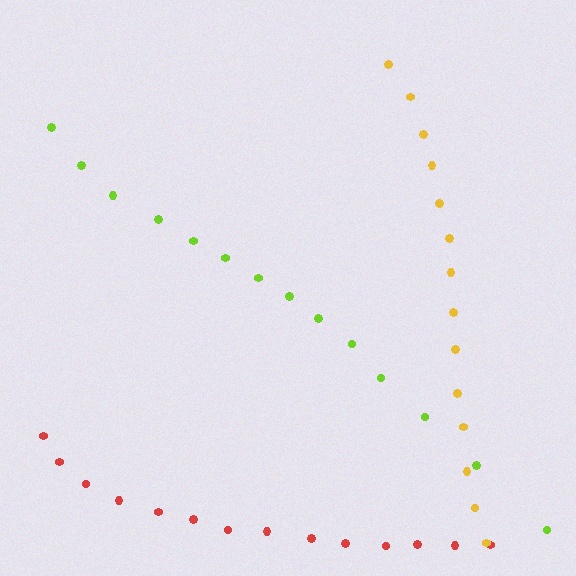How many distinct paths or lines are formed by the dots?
There are 3 distinct paths.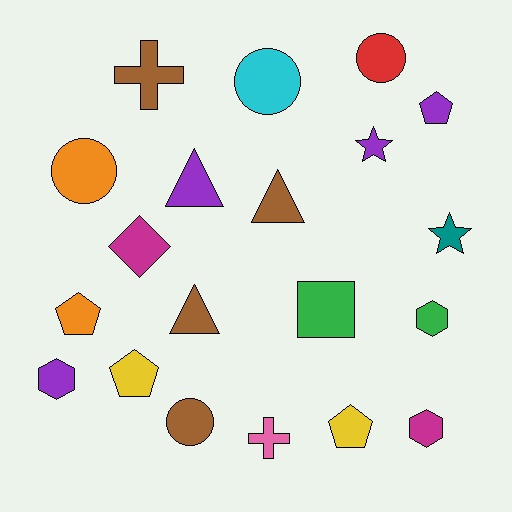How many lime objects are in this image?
There are no lime objects.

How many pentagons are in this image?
There are 4 pentagons.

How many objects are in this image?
There are 20 objects.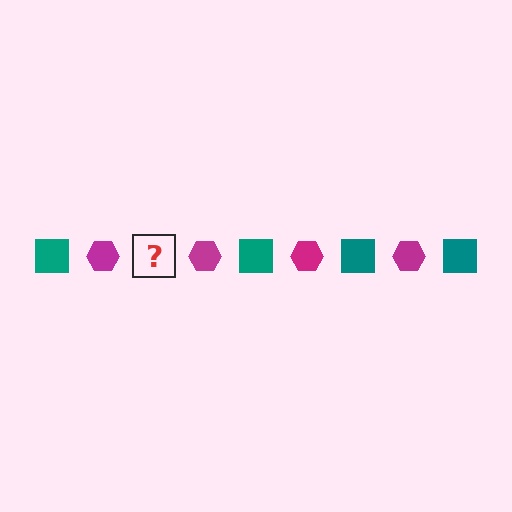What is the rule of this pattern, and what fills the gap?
The rule is that the pattern alternates between teal square and magenta hexagon. The gap should be filled with a teal square.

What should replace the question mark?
The question mark should be replaced with a teal square.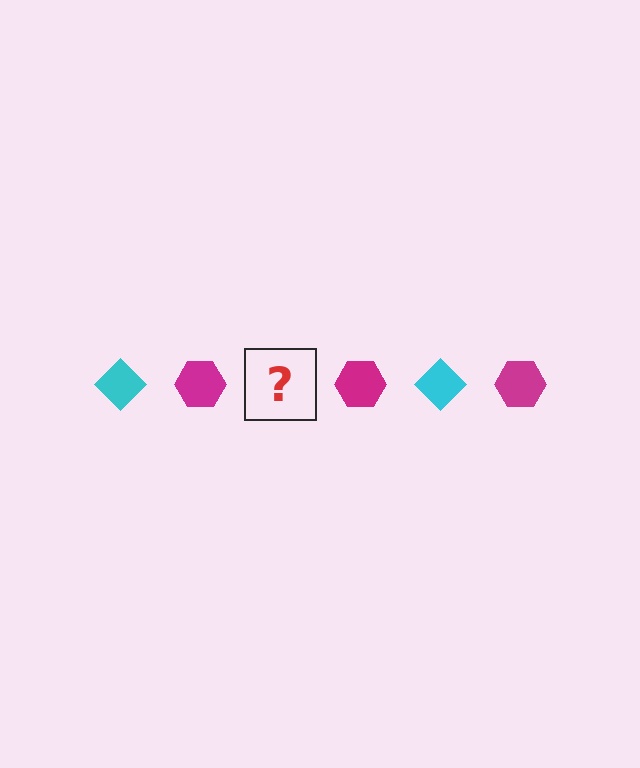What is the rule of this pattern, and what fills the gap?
The rule is that the pattern alternates between cyan diamond and magenta hexagon. The gap should be filled with a cyan diamond.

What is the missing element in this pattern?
The missing element is a cyan diamond.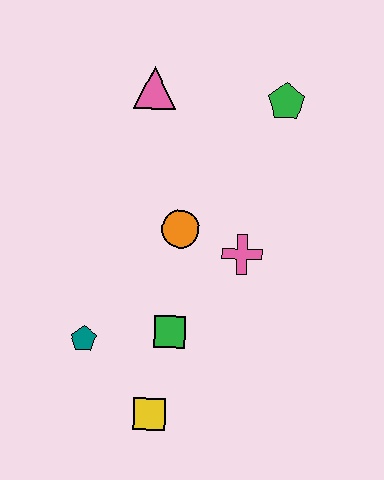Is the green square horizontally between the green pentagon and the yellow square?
Yes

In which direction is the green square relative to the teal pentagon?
The green square is to the right of the teal pentagon.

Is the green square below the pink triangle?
Yes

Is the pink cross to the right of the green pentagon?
No